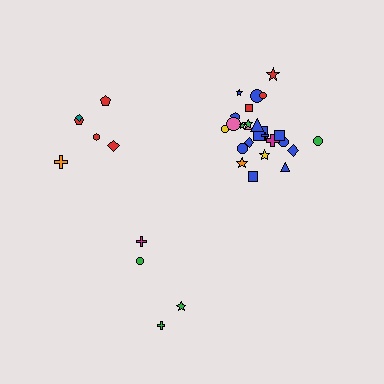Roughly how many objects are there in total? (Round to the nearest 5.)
Roughly 35 objects in total.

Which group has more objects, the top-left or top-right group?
The top-right group.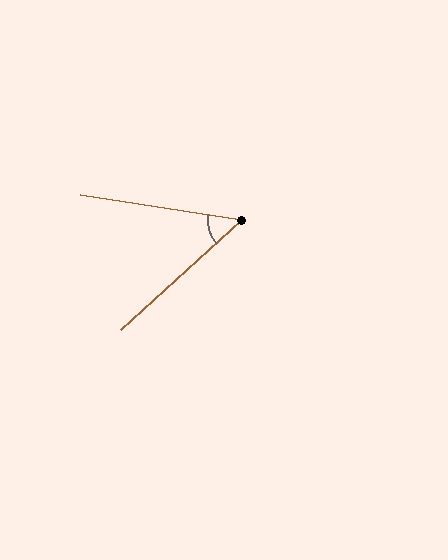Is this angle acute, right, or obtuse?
It is acute.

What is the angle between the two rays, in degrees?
Approximately 51 degrees.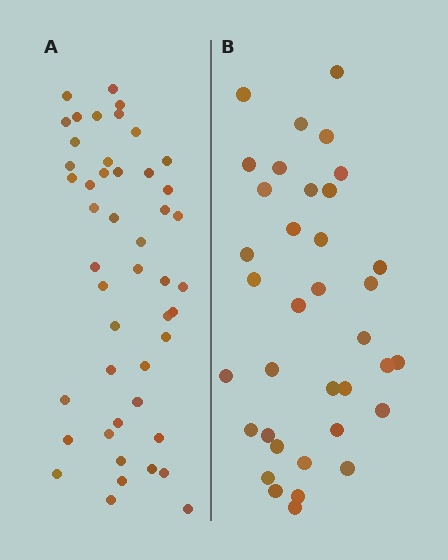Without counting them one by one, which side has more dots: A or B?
Region A (the left region) has more dots.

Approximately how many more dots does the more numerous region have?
Region A has roughly 12 or so more dots than region B.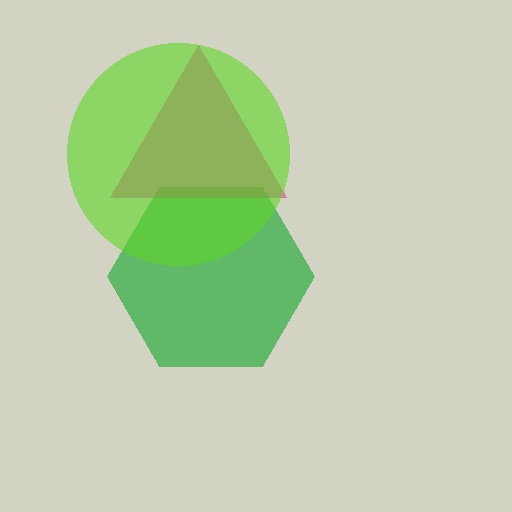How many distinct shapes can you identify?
There are 3 distinct shapes: a green hexagon, a magenta triangle, a lime circle.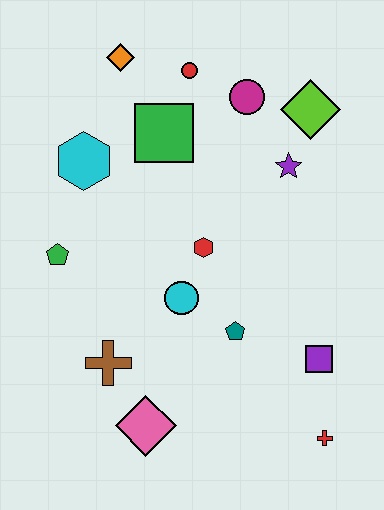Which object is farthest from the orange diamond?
The red cross is farthest from the orange diamond.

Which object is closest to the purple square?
The red cross is closest to the purple square.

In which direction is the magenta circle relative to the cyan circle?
The magenta circle is above the cyan circle.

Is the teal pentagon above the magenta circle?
No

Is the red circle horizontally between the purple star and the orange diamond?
Yes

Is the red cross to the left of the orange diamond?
No